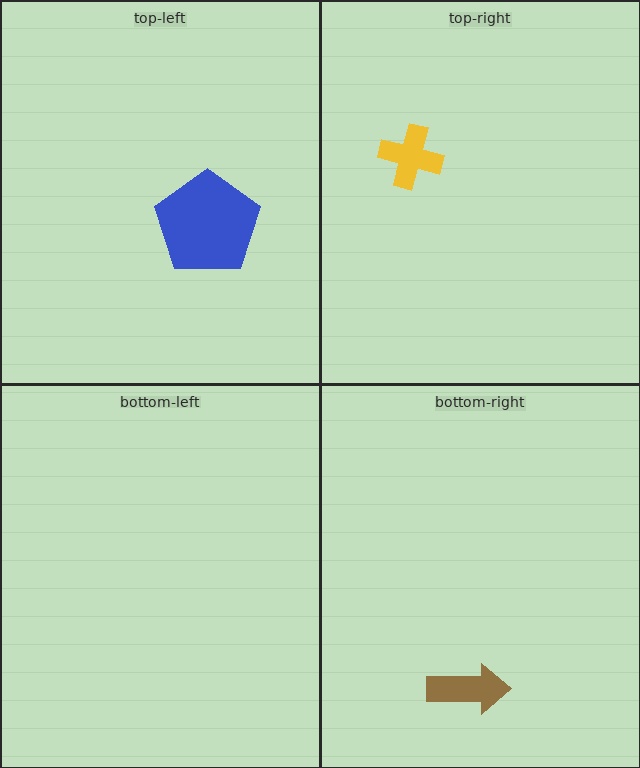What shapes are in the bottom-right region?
The brown arrow.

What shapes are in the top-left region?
The blue pentagon.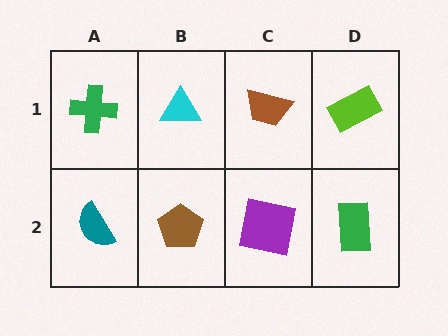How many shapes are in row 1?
4 shapes.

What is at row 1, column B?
A cyan triangle.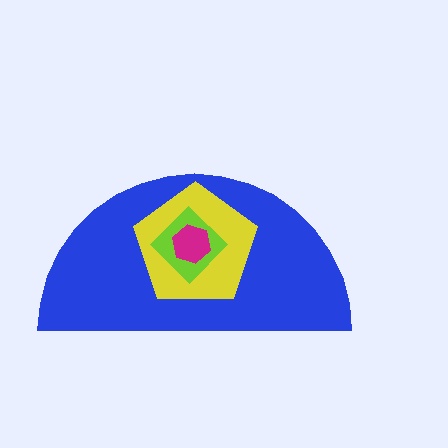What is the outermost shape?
The blue semicircle.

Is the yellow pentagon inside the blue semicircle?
Yes.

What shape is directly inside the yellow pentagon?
The lime diamond.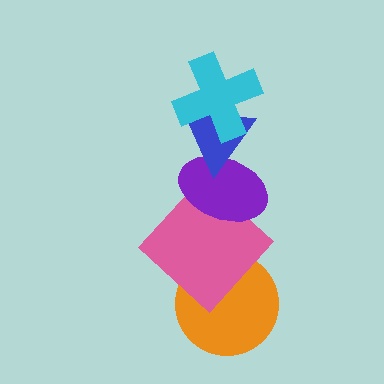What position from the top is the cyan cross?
The cyan cross is 1st from the top.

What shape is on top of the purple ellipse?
The blue triangle is on top of the purple ellipse.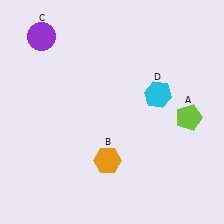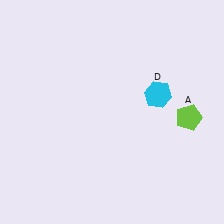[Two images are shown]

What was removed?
The orange hexagon (B), the purple circle (C) were removed in Image 2.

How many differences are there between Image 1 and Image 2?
There are 2 differences between the two images.